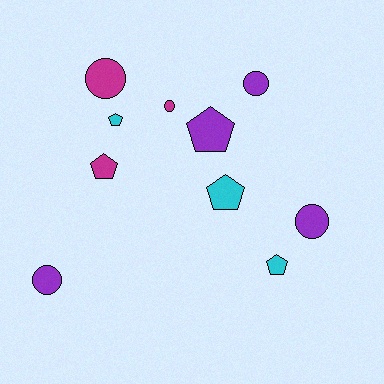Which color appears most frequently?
Purple, with 4 objects.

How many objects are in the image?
There are 10 objects.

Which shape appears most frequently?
Pentagon, with 5 objects.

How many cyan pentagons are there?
There are 3 cyan pentagons.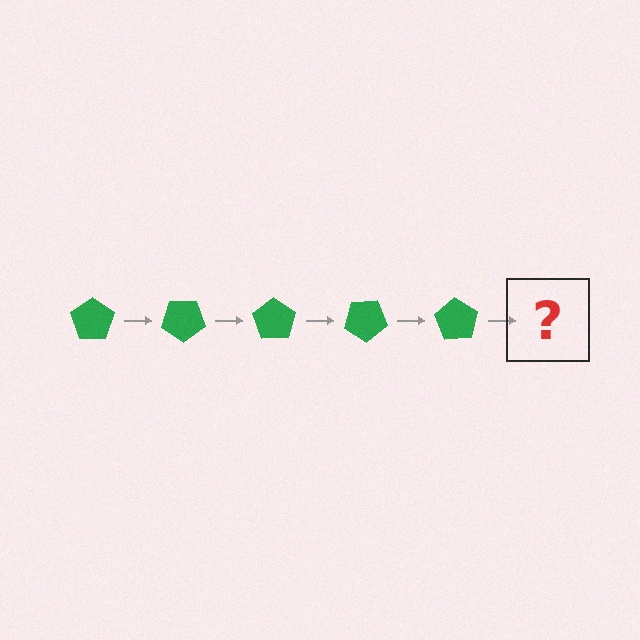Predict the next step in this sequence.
The next step is a green pentagon rotated 175 degrees.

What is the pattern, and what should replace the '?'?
The pattern is that the pentagon rotates 35 degrees each step. The '?' should be a green pentagon rotated 175 degrees.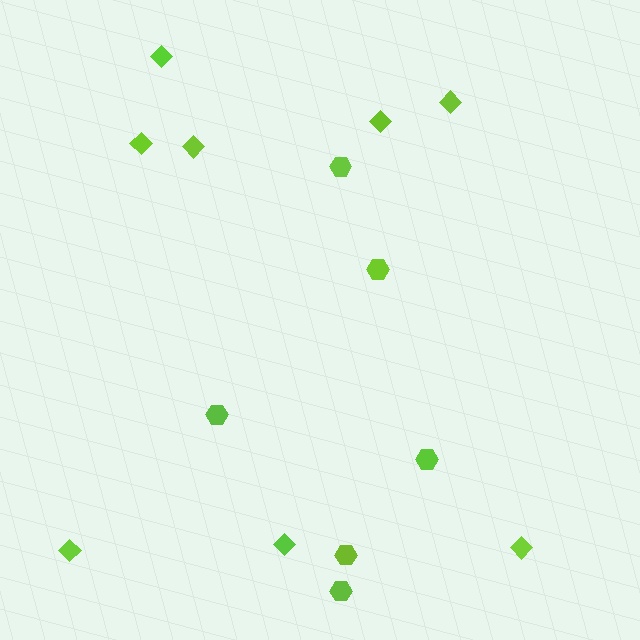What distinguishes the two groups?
There are 2 groups: one group of hexagons (6) and one group of diamonds (8).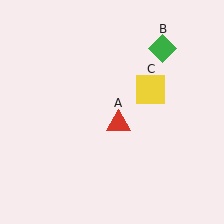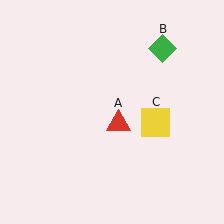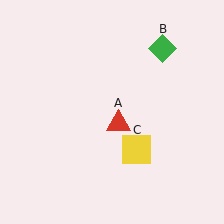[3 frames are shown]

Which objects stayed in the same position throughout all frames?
Red triangle (object A) and green diamond (object B) remained stationary.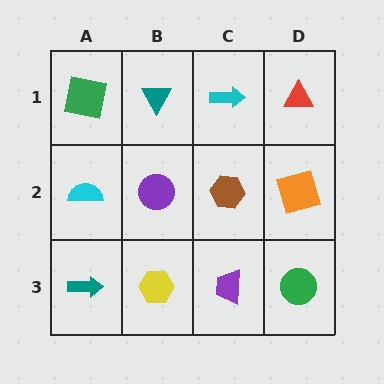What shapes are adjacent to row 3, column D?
An orange square (row 2, column D), a purple trapezoid (row 3, column C).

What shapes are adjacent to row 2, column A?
A green square (row 1, column A), a teal arrow (row 3, column A), a purple circle (row 2, column B).